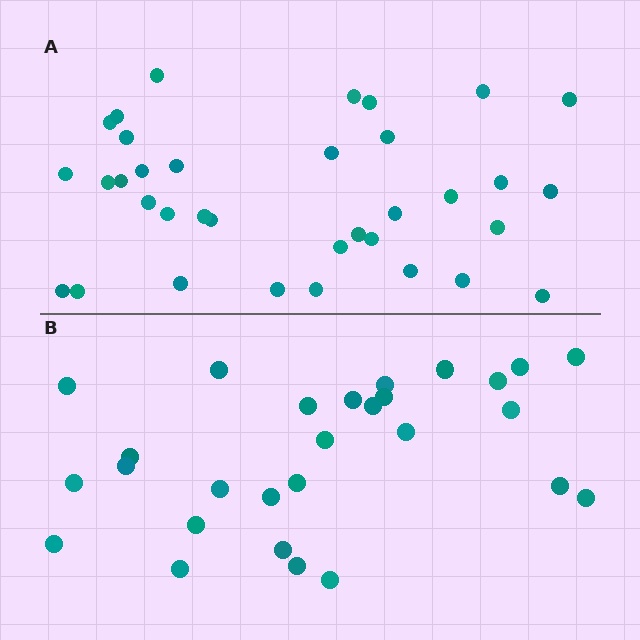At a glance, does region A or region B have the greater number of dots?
Region A (the top region) has more dots.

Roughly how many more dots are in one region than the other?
Region A has roughly 8 or so more dots than region B.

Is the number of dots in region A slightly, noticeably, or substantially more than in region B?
Region A has noticeably more, but not dramatically so. The ratio is roughly 1.2 to 1.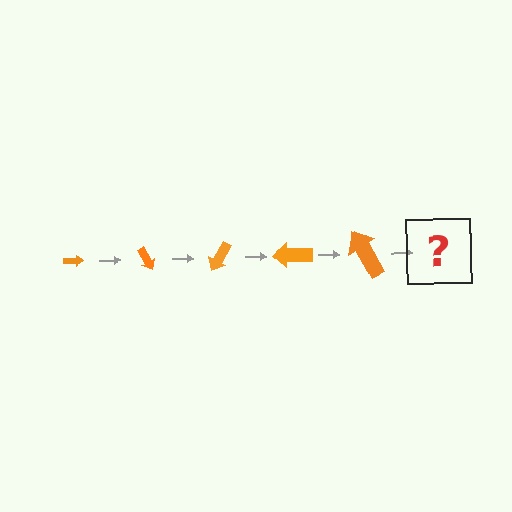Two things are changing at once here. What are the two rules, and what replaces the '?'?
The two rules are that the arrow grows larger each step and it rotates 60 degrees each step. The '?' should be an arrow, larger than the previous one and rotated 300 degrees from the start.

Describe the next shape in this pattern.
It should be an arrow, larger than the previous one and rotated 300 degrees from the start.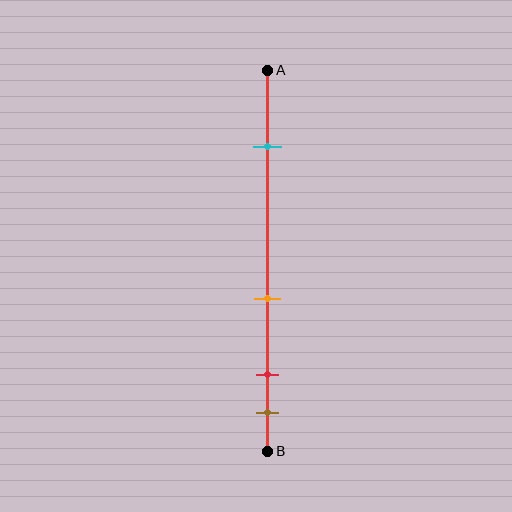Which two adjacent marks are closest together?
The red and brown marks are the closest adjacent pair.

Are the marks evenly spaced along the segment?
No, the marks are not evenly spaced.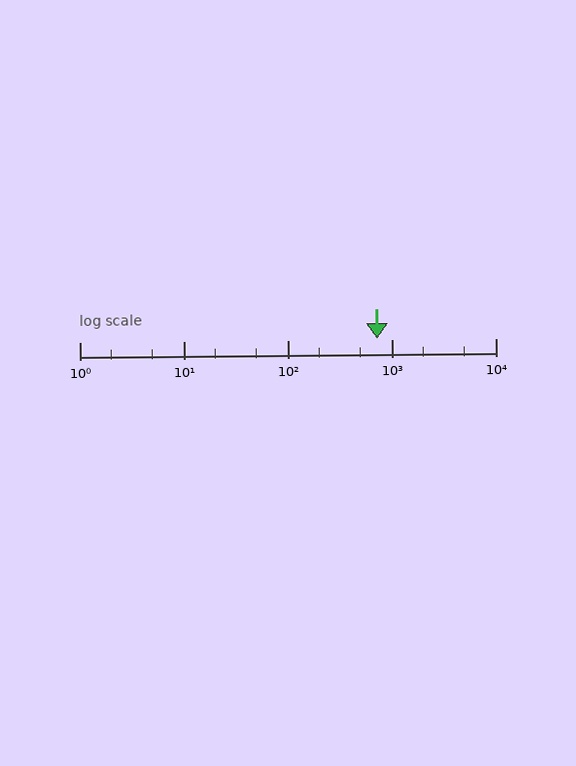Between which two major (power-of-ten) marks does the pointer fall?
The pointer is between 100 and 1000.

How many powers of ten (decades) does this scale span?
The scale spans 4 decades, from 1 to 10000.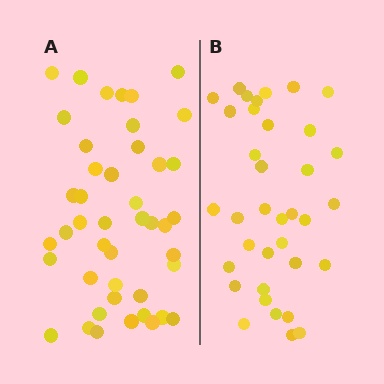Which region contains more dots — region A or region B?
Region A (the left region) has more dots.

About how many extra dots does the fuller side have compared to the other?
Region A has roughly 8 or so more dots than region B.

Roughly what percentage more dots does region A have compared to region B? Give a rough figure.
About 20% more.